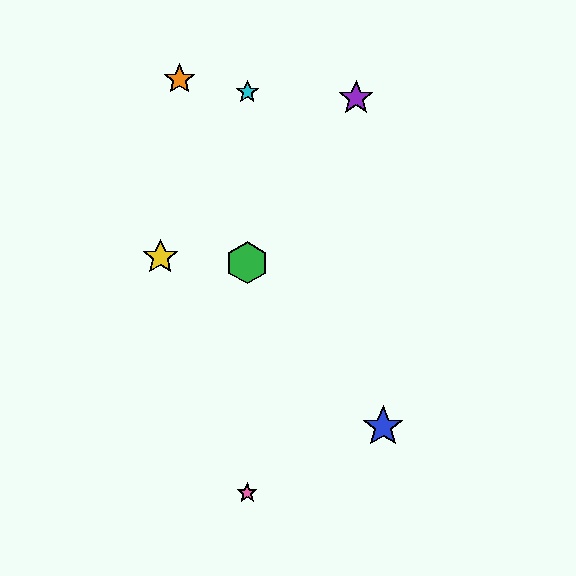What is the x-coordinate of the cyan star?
The cyan star is at x≈247.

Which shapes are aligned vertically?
The red hexagon, the green hexagon, the cyan star, the pink star are aligned vertically.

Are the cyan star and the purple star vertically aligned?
No, the cyan star is at x≈247 and the purple star is at x≈356.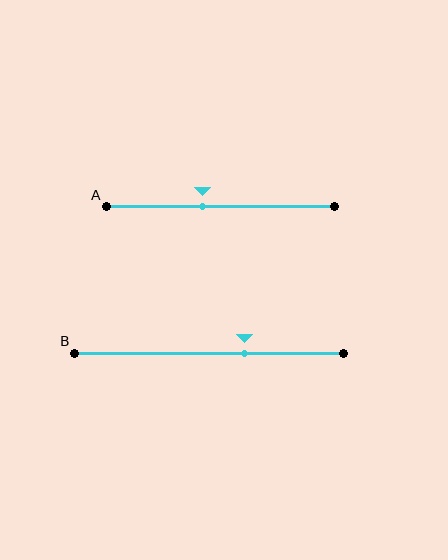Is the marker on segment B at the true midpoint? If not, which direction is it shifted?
No, the marker on segment B is shifted to the right by about 13% of the segment length.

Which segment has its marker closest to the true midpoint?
Segment A has its marker closest to the true midpoint.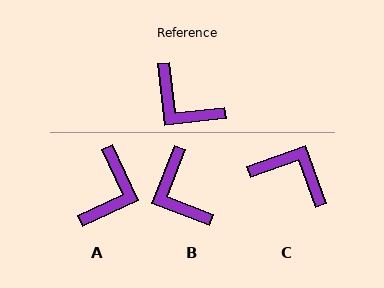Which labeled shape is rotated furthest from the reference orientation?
C, about 166 degrees away.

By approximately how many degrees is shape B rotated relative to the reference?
Approximately 28 degrees clockwise.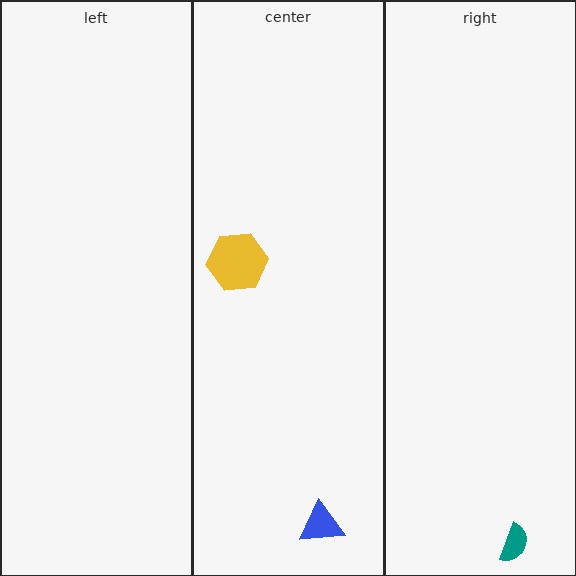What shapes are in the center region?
The blue triangle, the yellow hexagon.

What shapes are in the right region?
The teal semicircle.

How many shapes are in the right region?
1.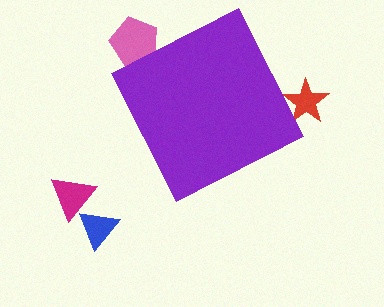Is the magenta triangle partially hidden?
No, the magenta triangle is fully visible.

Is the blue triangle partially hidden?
No, the blue triangle is fully visible.